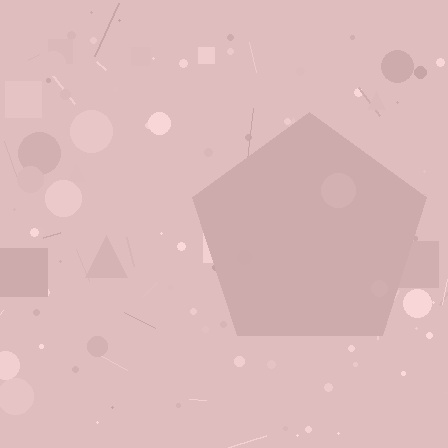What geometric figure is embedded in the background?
A pentagon is embedded in the background.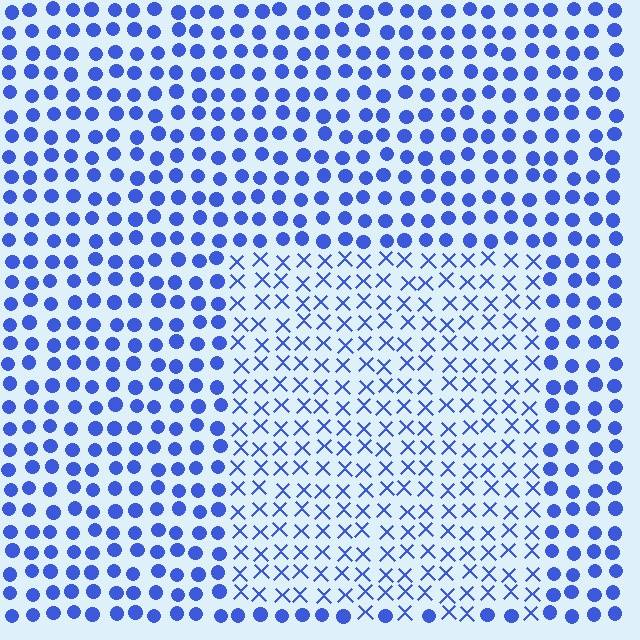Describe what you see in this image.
The image is filled with small blue elements arranged in a uniform grid. A rectangle-shaped region contains X marks, while the surrounding area contains circles. The boundary is defined purely by the change in element shape.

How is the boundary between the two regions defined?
The boundary is defined by a change in element shape: X marks inside vs. circles outside. All elements share the same color and spacing.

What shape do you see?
I see a rectangle.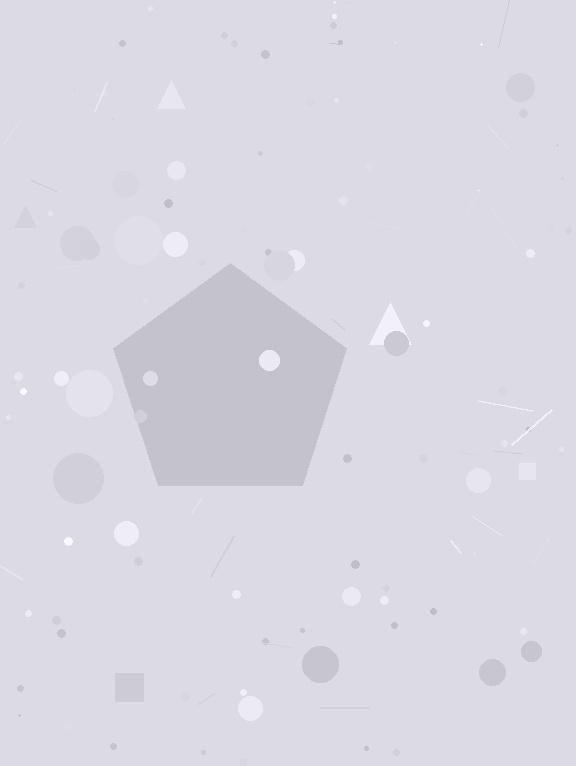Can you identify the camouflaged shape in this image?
The camouflaged shape is a pentagon.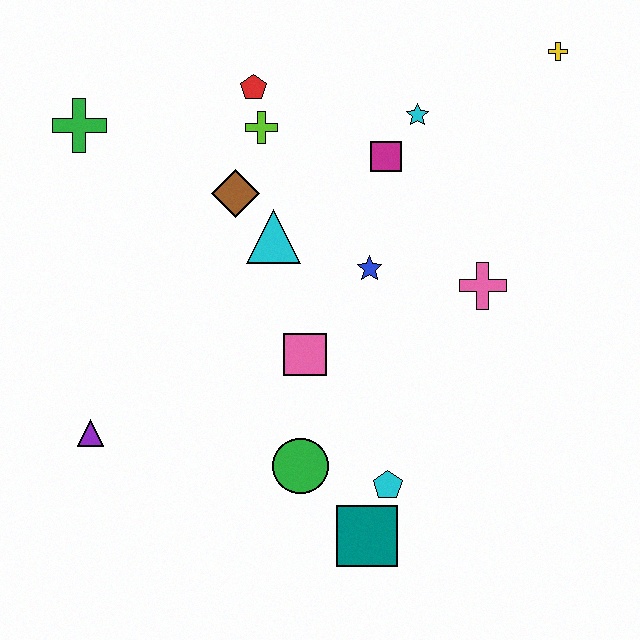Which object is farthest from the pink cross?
The green cross is farthest from the pink cross.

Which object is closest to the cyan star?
The magenta square is closest to the cyan star.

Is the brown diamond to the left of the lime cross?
Yes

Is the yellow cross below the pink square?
No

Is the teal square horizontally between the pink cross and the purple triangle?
Yes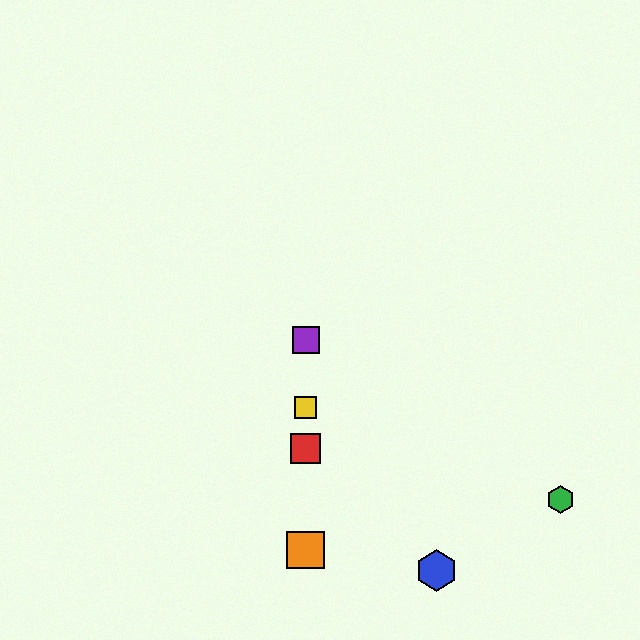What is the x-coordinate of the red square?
The red square is at x≈306.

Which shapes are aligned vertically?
The red square, the yellow square, the purple square, the orange square are aligned vertically.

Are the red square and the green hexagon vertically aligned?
No, the red square is at x≈306 and the green hexagon is at x≈561.